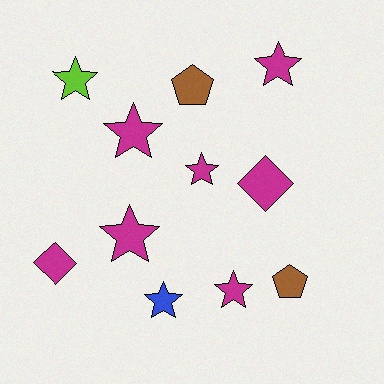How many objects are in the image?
There are 11 objects.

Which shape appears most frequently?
Star, with 7 objects.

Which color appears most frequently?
Magenta, with 7 objects.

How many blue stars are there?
There is 1 blue star.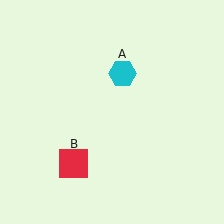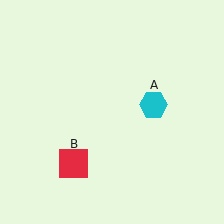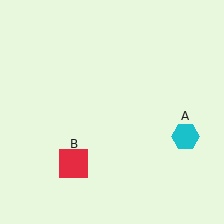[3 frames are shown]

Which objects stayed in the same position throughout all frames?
Red square (object B) remained stationary.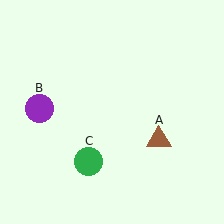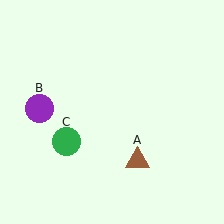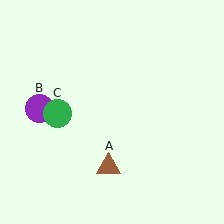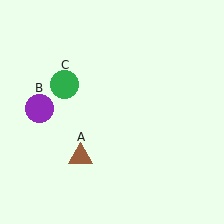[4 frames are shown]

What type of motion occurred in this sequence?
The brown triangle (object A), green circle (object C) rotated clockwise around the center of the scene.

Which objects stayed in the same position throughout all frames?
Purple circle (object B) remained stationary.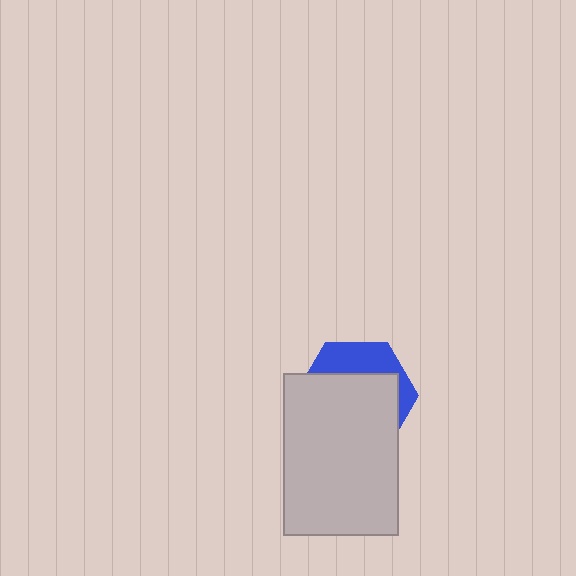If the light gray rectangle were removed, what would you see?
You would see the complete blue hexagon.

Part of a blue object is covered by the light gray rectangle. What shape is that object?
It is a hexagon.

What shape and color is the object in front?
The object in front is a light gray rectangle.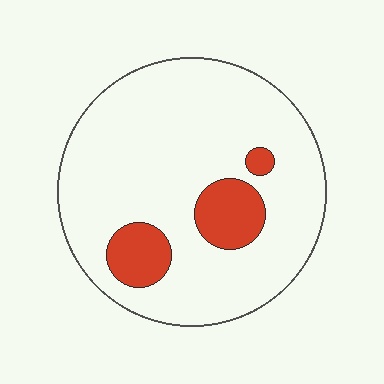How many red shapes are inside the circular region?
3.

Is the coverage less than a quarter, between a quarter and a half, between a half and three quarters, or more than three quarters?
Less than a quarter.